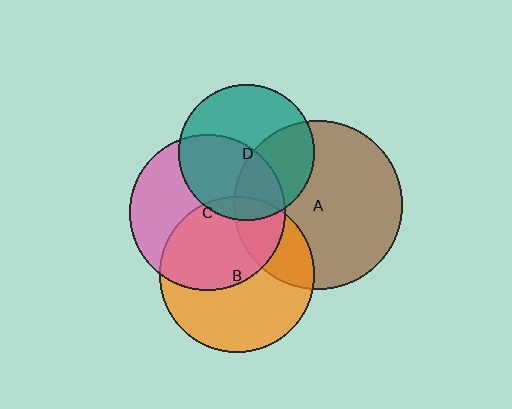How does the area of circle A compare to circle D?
Approximately 1.5 times.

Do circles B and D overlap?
Yes.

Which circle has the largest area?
Circle A (brown).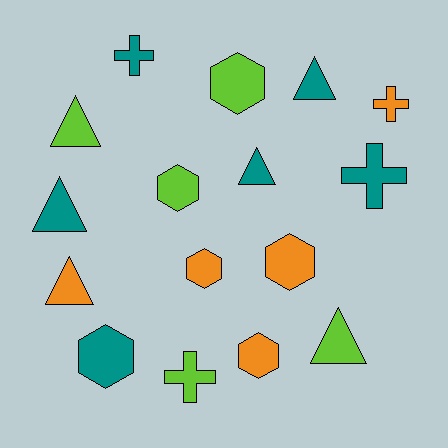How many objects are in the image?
There are 16 objects.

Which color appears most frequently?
Teal, with 6 objects.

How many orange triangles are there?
There is 1 orange triangle.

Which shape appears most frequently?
Triangle, with 6 objects.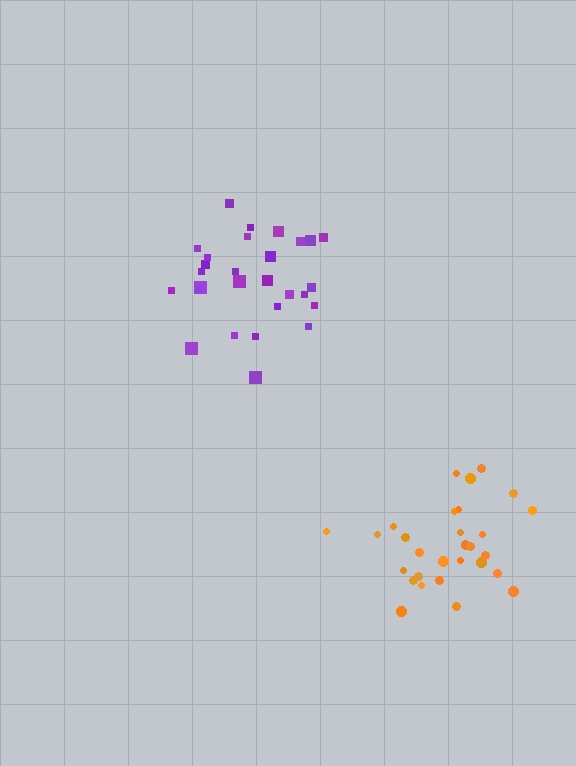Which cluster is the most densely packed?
Orange.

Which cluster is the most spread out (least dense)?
Purple.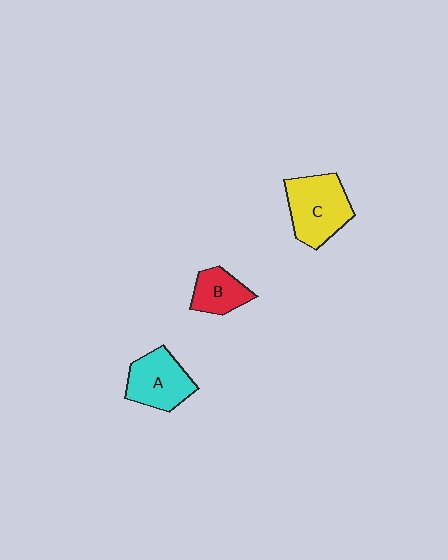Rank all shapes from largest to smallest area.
From largest to smallest: C (yellow), A (cyan), B (red).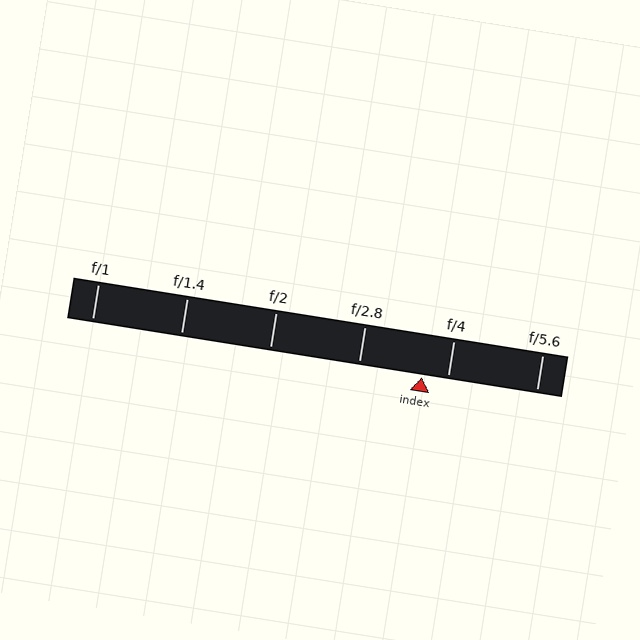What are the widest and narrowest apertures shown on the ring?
The widest aperture shown is f/1 and the narrowest is f/5.6.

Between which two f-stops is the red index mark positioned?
The index mark is between f/2.8 and f/4.